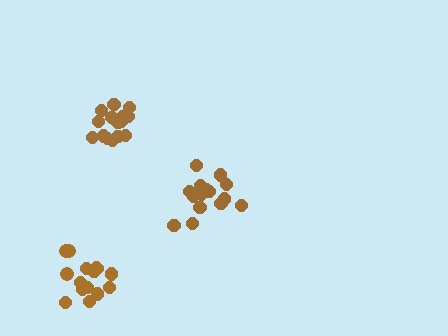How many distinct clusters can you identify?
There are 3 distinct clusters.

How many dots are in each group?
Group 1: 16 dots, Group 2: 16 dots, Group 3: 16 dots (48 total).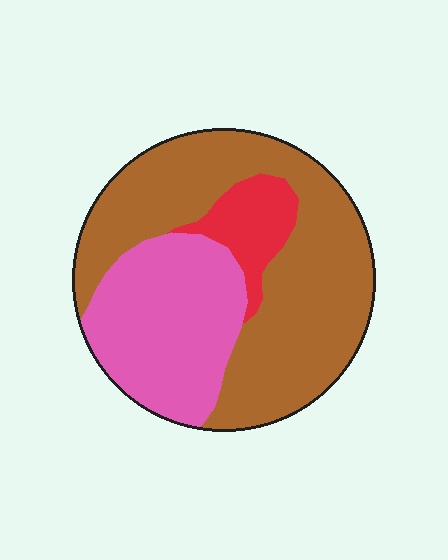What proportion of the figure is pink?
Pink covers 32% of the figure.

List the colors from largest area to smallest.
From largest to smallest: brown, pink, red.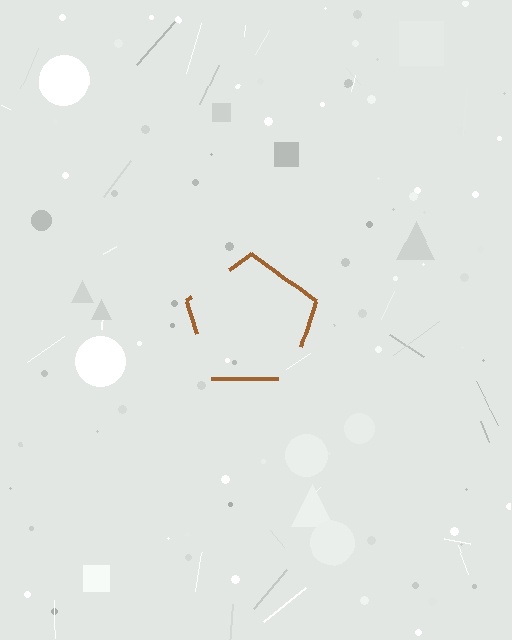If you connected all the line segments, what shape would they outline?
They would outline a pentagon.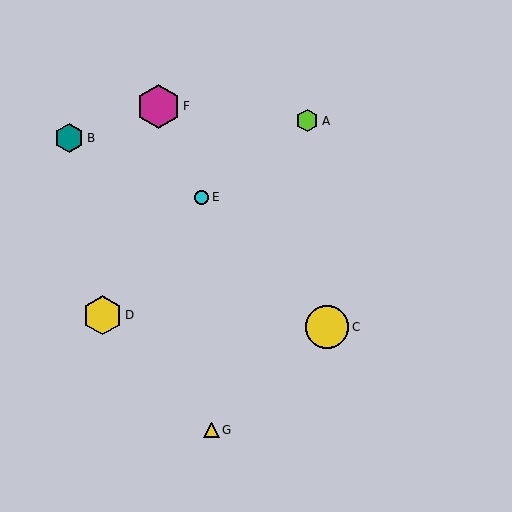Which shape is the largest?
The magenta hexagon (labeled F) is the largest.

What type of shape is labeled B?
Shape B is a teal hexagon.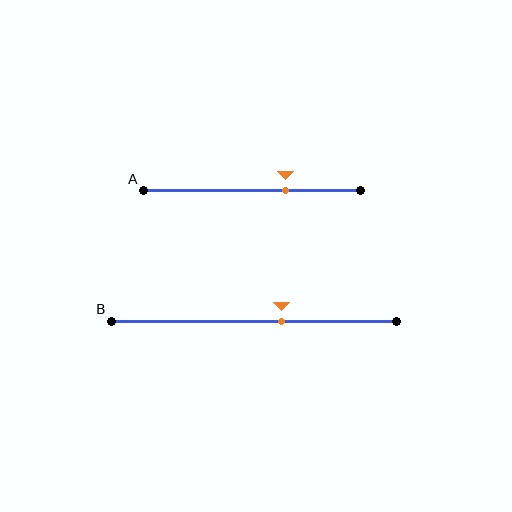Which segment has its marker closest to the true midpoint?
Segment B has its marker closest to the true midpoint.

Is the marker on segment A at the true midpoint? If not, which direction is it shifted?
No, the marker on segment A is shifted to the right by about 15% of the segment length.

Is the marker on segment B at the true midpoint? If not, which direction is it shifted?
No, the marker on segment B is shifted to the right by about 10% of the segment length.